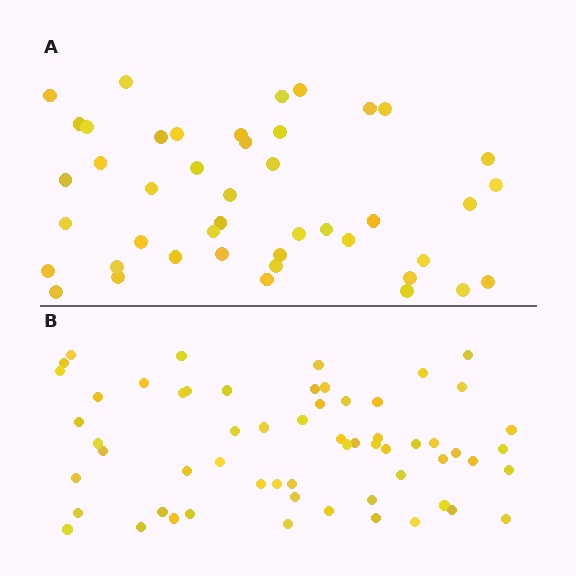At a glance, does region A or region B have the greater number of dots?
Region B (the bottom region) has more dots.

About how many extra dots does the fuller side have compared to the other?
Region B has approximately 15 more dots than region A.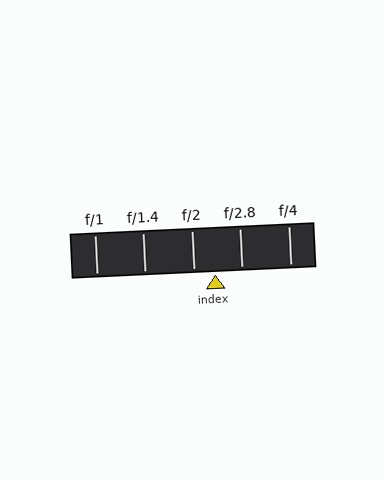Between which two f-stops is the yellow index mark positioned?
The index mark is between f/2 and f/2.8.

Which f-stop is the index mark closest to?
The index mark is closest to f/2.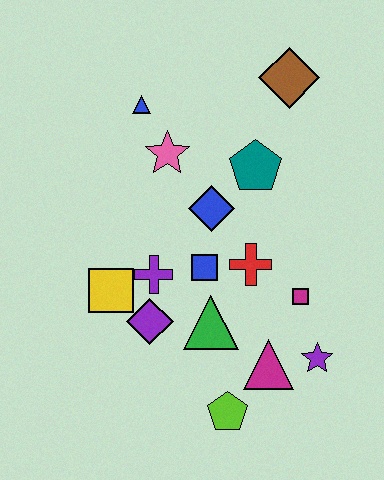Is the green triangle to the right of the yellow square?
Yes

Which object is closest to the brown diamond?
The teal pentagon is closest to the brown diamond.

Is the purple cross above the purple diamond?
Yes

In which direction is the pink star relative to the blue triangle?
The pink star is below the blue triangle.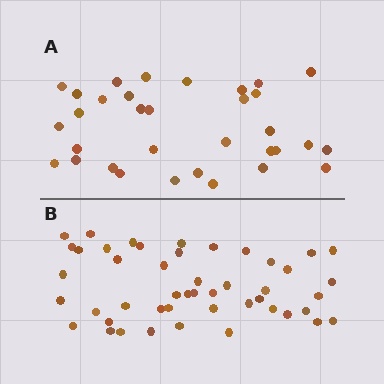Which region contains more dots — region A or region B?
Region B (the bottom region) has more dots.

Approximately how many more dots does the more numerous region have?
Region B has approximately 15 more dots than region A.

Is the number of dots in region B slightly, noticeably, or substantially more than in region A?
Region B has noticeably more, but not dramatically so. The ratio is roughly 1.4 to 1.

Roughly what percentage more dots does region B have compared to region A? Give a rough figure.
About 40% more.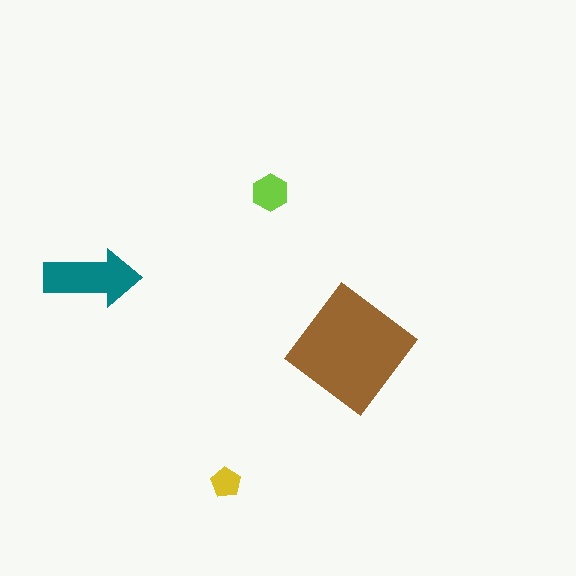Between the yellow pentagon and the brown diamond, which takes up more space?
The brown diamond.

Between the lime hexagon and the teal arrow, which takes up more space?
The teal arrow.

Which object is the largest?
The brown diamond.